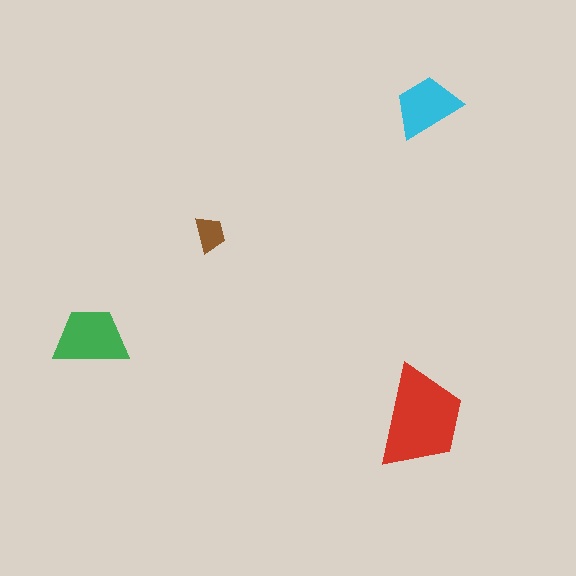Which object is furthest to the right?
The cyan trapezoid is rightmost.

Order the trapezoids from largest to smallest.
the red one, the green one, the cyan one, the brown one.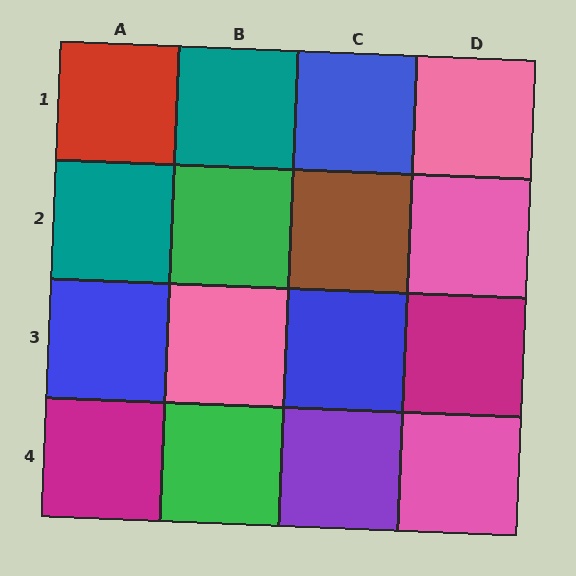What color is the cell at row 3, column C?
Blue.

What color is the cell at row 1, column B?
Teal.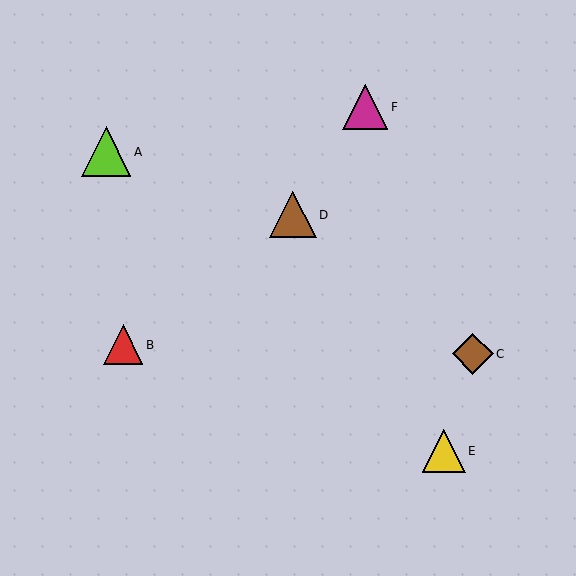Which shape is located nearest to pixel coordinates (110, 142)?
The lime triangle (labeled A) at (106, 152) is nearest to that location.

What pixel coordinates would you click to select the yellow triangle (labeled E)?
Click at (444, 451) to select the yellow triangle E.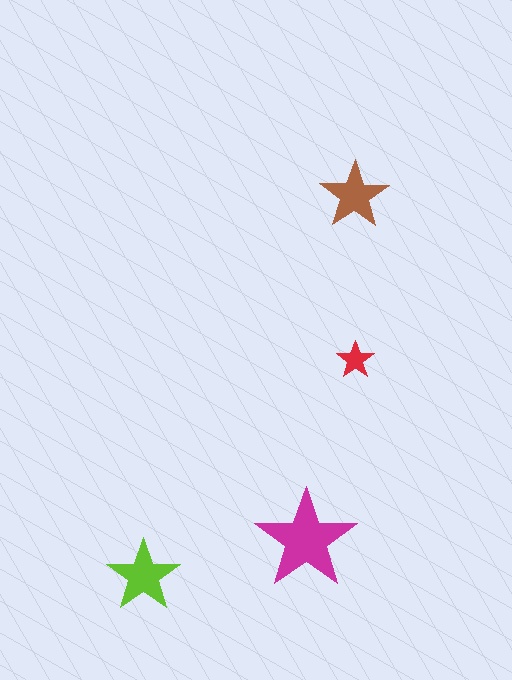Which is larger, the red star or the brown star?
The brown one.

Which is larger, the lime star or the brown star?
The lime one.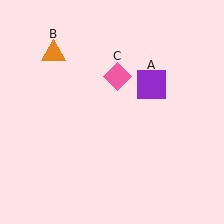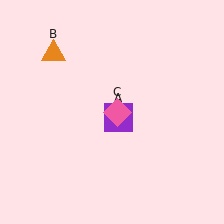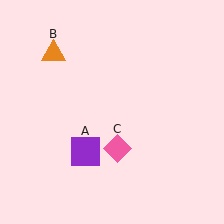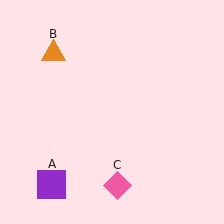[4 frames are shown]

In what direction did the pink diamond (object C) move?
The pink diamond (object C) moved down.